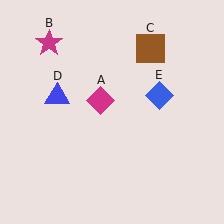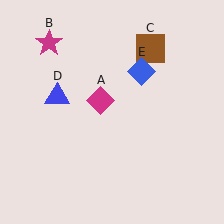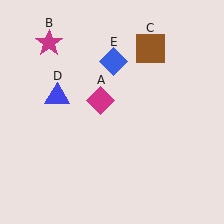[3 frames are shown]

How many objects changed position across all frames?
1 object changed position: blue diamond (object E).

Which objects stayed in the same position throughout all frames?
Magenta diamond (object A) and magenta star (object B) and brown square (object C) and blue triangle (object D) remained stationary.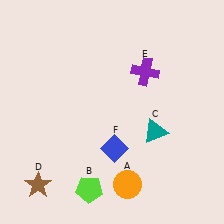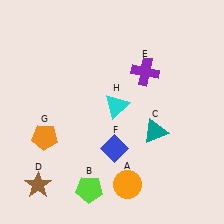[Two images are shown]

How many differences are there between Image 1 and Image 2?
There are 2 differences between the two images.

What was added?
An orange pentagon (G), a cyan triangle (H) were added in Image 2.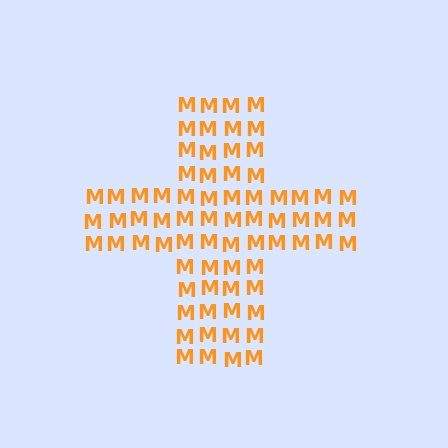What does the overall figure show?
The overall figure shows a cross.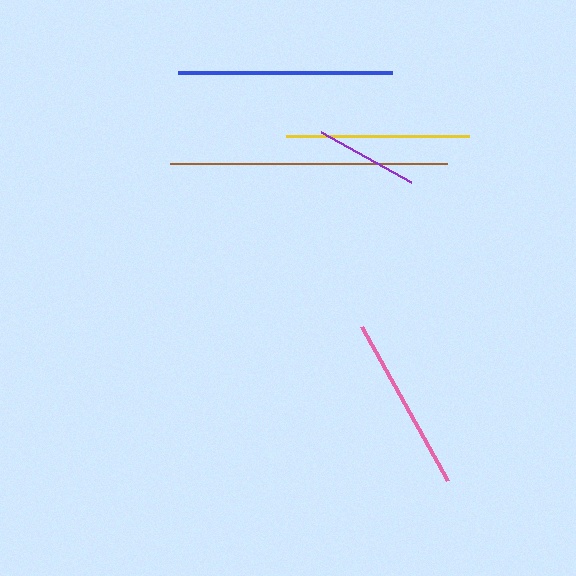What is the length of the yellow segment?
The yellow segment is approximately 183 pixels long.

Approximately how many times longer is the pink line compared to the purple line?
The pink line is approximately 1.7 times the length of the purple line.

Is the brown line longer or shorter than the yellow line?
The brown line is longer than the yellow line.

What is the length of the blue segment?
The blue segment is approximately 214 pixels long.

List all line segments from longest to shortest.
From longest to shortest: brown, blue, yellow, pink, purple.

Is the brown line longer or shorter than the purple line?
The brown line is longer than the purple line.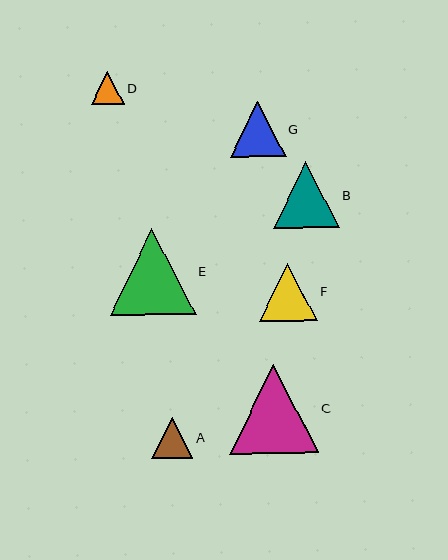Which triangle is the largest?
Triangle C is the largest with a size of approximately 89 pixels.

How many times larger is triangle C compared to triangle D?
Triangle C is approximately 2.7 times the size of triangle D.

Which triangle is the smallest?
Triangle D is the smallest with a size of approximately 33 pixels.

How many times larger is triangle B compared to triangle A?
Triangle B is approximately 1.6 times the size of triangle A.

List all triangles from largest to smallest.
From largest to smallest: C, E, B, F, G, A, D.